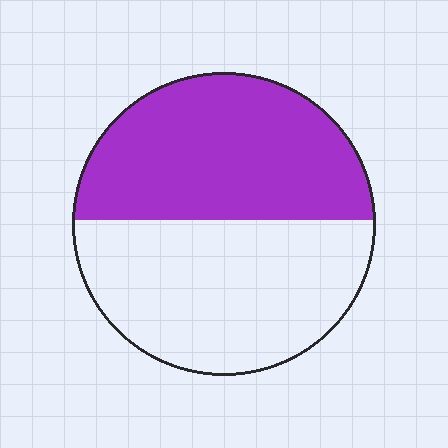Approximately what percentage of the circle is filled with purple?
Approximately 50%.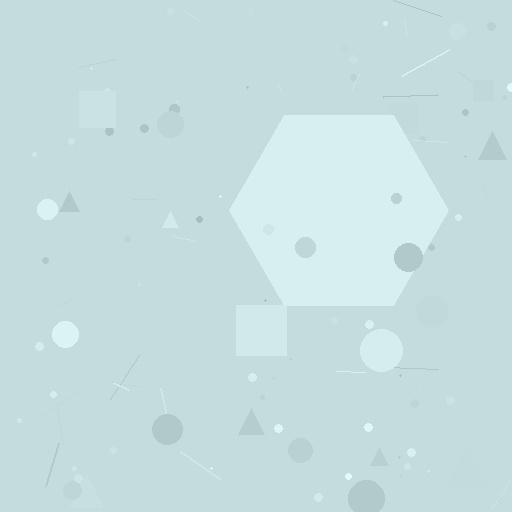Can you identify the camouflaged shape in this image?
The camouflaged shape is a hexagon.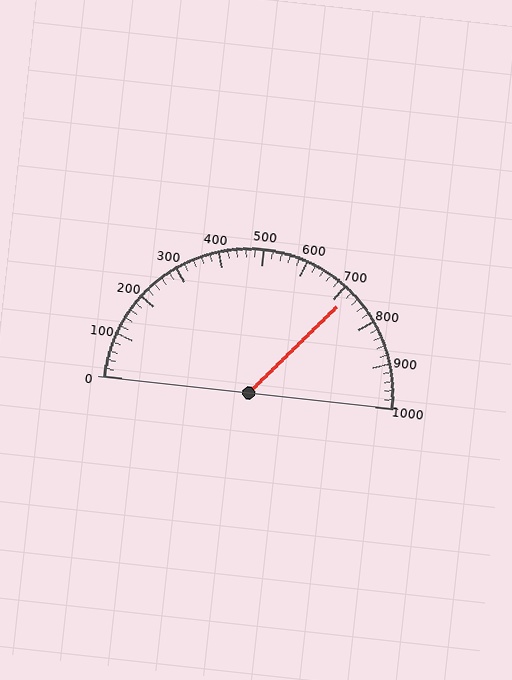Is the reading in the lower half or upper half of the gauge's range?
The reading is in the upper half of the range (0 to 1000).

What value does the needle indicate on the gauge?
The needle indicates approximately 720.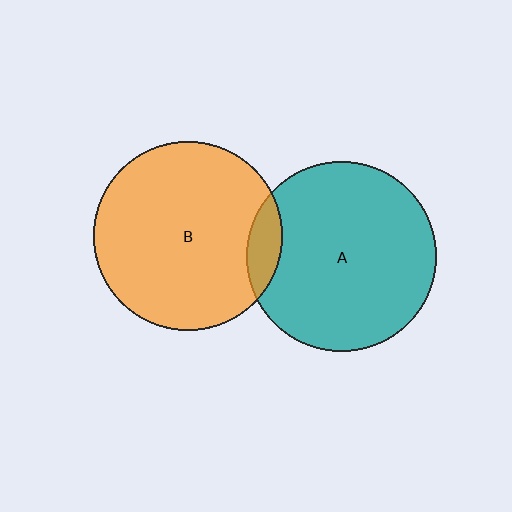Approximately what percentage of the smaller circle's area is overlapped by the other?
Approximately 10%.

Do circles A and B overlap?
Yes.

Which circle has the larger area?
Circle A (teal).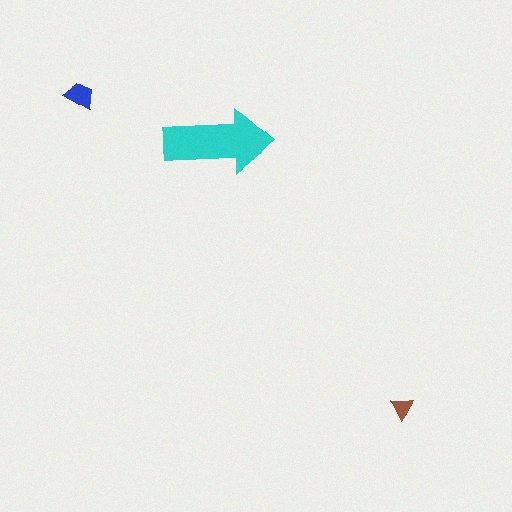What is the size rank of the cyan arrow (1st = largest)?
1st.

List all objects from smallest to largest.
The brown triangle, the blue trapezoid, the cyan arrow.